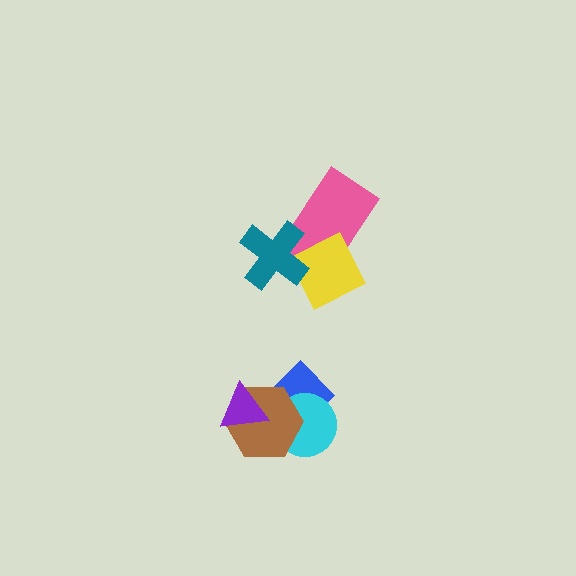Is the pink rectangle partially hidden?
Yes, it is partially covered by another shape.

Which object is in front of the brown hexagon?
The purple triangle is in front of the brown hexagon.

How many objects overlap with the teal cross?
2 objects overlap with the teal cross.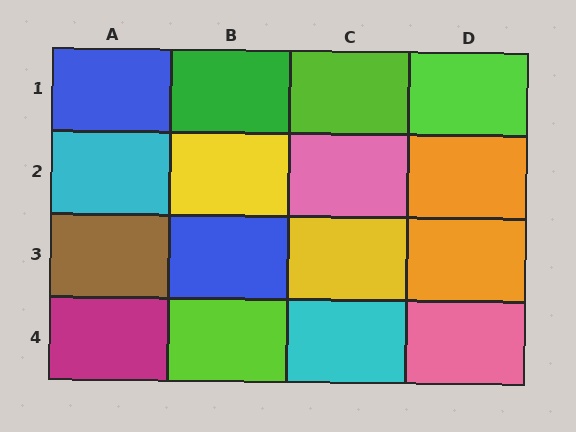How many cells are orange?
2 cells are orange.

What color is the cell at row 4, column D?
Pink.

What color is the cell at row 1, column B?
Green.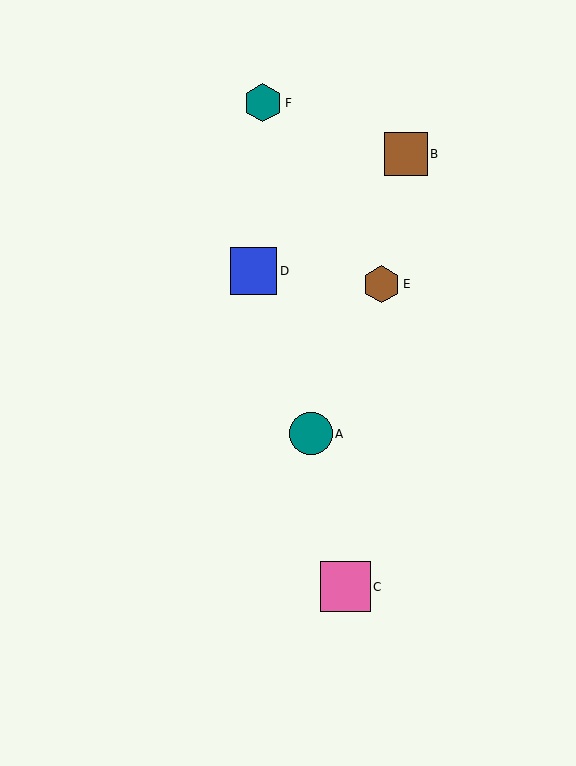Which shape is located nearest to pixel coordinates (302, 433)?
The teal circle (labeled A) at (311, 434) is nearest to that location.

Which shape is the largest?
The pink square (labeled C) is the largest.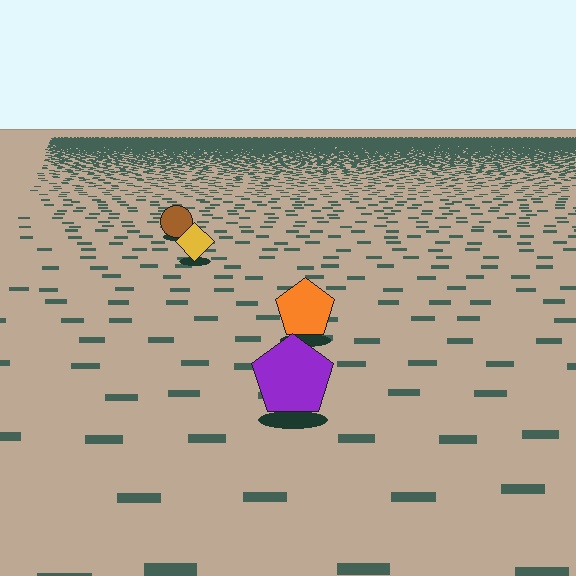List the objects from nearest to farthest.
From nearest to farthest: the purple pentagon, the orange pentagon, the yellow diamond, the brown circle.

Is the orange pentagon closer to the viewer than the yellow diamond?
Yes. The orange pentagon is closer — you can tell from the texture gradient: the ground texture is coarser near it.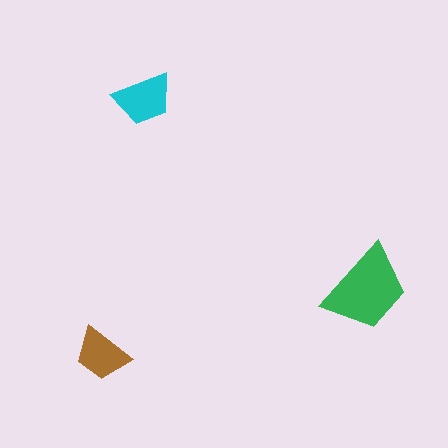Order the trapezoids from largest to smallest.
the green one, the cyan one, the brown one.